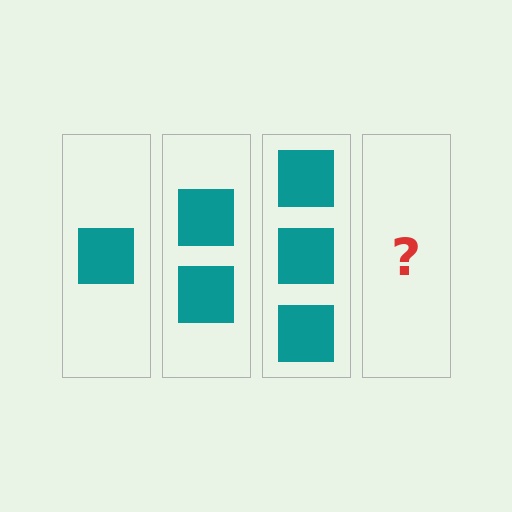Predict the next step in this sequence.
The next step is 4 squares.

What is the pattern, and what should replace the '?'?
The pattern is that each step adds one more square. The '?' should be 4 squares.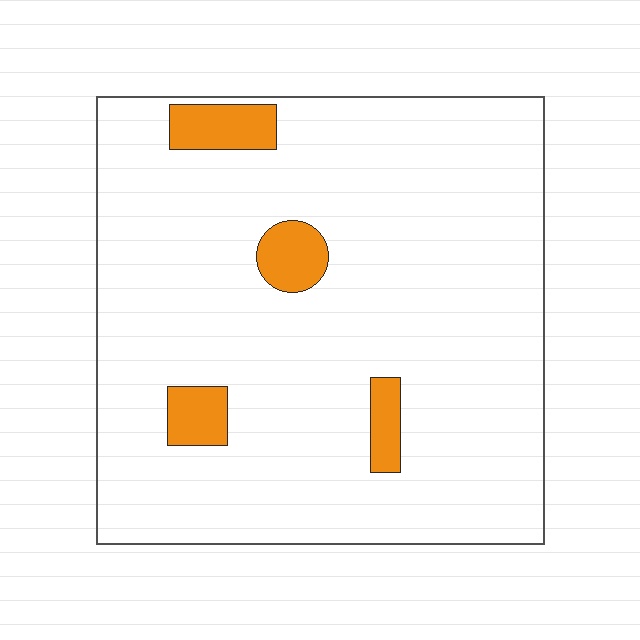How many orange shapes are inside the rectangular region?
4.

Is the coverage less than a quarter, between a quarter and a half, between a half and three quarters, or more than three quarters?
Less than a quarter.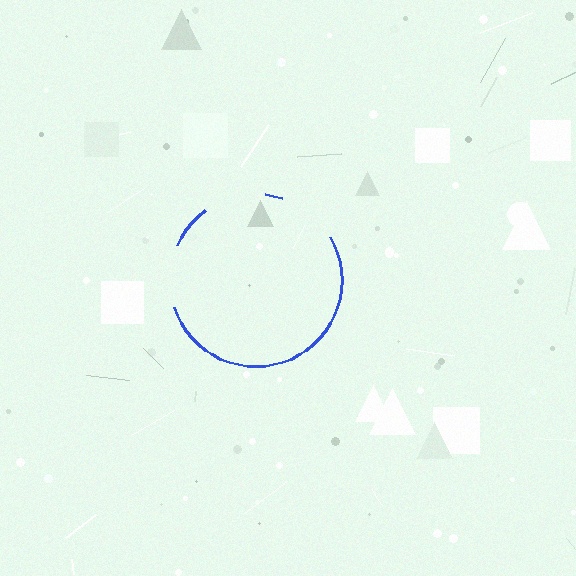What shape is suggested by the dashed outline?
The dashed outline suggests a circle.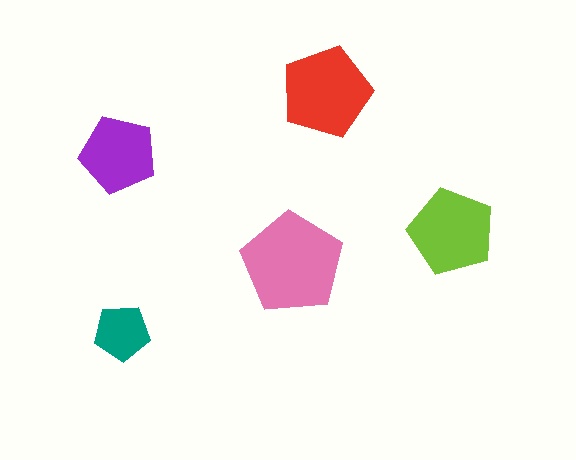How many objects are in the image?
There are 5 objects in the image.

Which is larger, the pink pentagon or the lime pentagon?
The pink one.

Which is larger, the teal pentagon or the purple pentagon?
The purple one.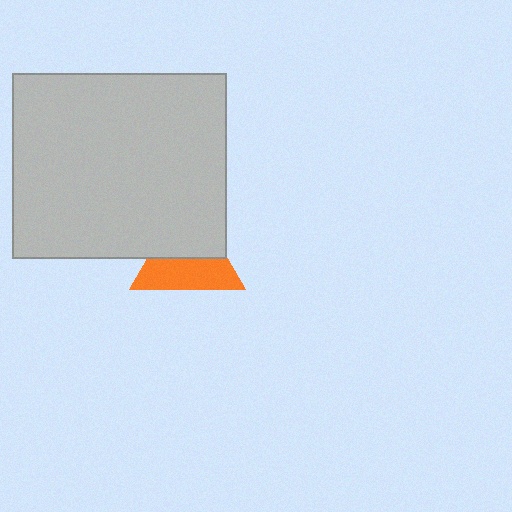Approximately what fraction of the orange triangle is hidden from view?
Roughly 49% of the orange triangle is hidden behind the light gray rectangle.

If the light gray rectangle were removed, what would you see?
You would see the complete orange triangle.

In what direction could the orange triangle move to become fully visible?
The orange triangle could move down. That would shift it out from behind the light gray rectangle entirely.